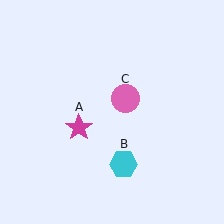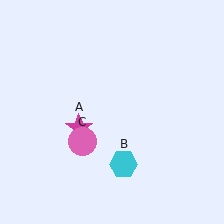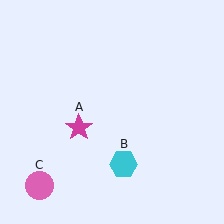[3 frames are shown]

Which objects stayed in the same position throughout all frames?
Magenta star (object A) and cyan hexagon (object B) remained stationary.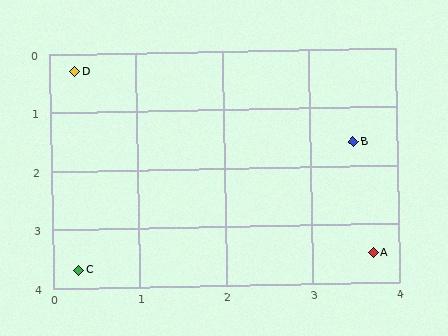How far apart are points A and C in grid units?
Points A and C are about 3.4 grid units apart.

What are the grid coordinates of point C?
Point C is at approximately (0.3, 3.7).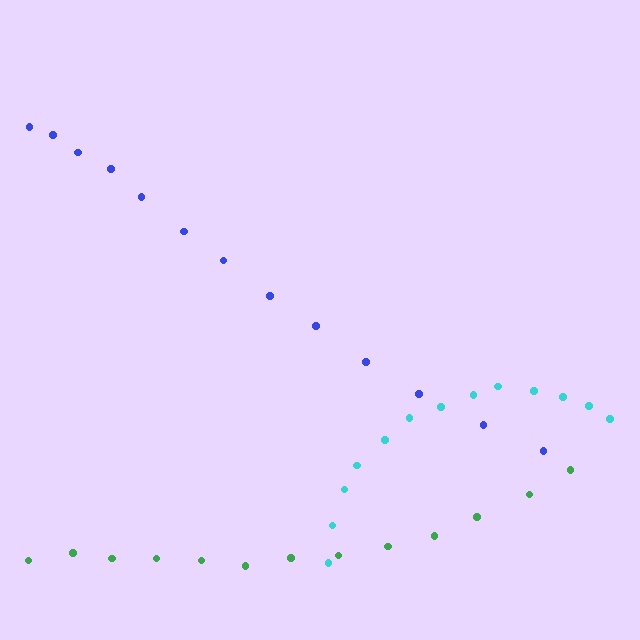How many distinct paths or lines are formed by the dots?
There are 3 distinct paths.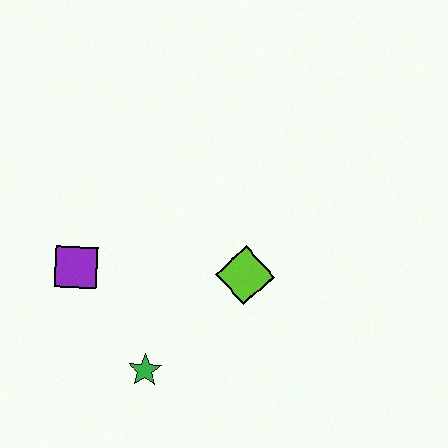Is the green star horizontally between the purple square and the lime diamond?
Yes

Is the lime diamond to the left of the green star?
No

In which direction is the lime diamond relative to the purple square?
The lime diamond is to the right of the purple square.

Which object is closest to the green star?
The purple square is closest to the green star.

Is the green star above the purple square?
No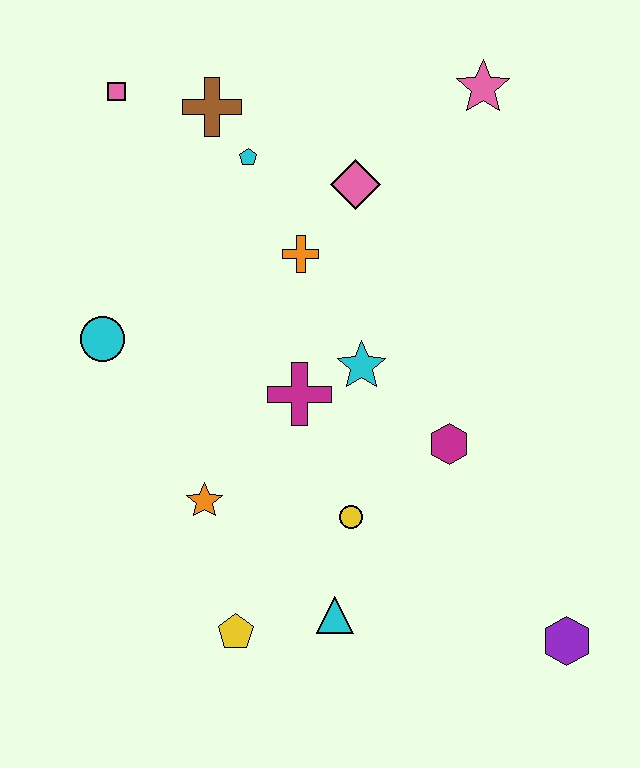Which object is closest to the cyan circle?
The orange star is closest to the cyan circle.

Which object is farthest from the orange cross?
The purple hexagon is farthest from the orange cross.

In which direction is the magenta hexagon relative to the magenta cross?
The magenta hexagon is to the right of the magenta cross.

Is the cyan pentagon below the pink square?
Yes